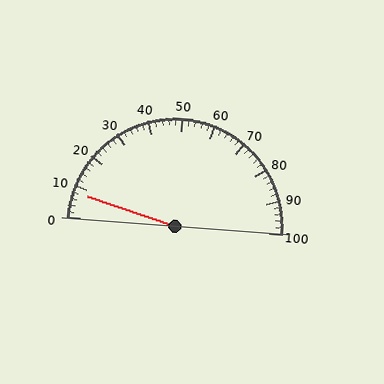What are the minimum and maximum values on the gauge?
The gauge ranges from 0 to 100.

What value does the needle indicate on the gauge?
The needle indicates approximately 8.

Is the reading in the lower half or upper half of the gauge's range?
The reading is in the lower half of the range (0 to 100).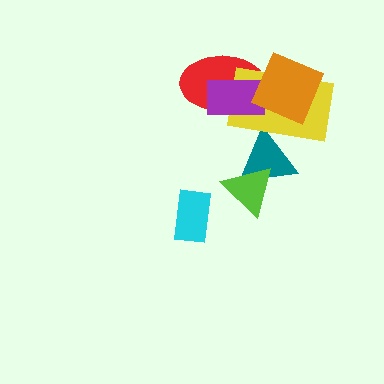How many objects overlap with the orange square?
1 object overlaps with the orange square.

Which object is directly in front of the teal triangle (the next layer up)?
The lime triangle is directly in front of the teal triangle.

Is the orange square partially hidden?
No, no other shape covers it.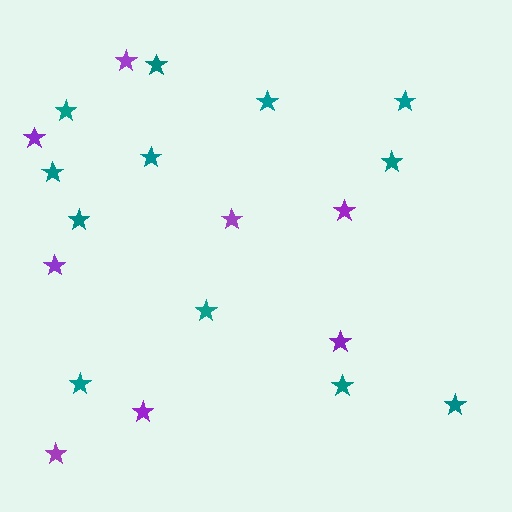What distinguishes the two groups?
There are 2 groups: one group of purple stars (8) and one group of teal stars (12).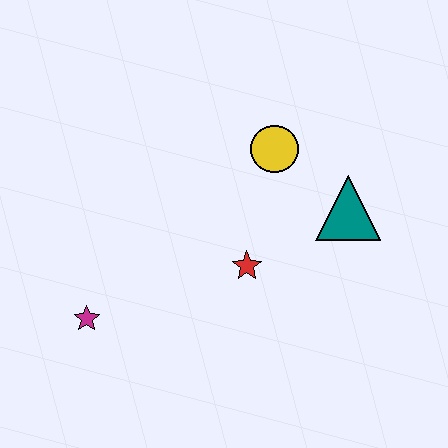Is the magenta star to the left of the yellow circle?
Yes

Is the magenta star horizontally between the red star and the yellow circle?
No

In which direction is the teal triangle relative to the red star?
The teal triangle is to the right of the red star.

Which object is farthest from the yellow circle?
The magenta star is farthest from the yellow circle.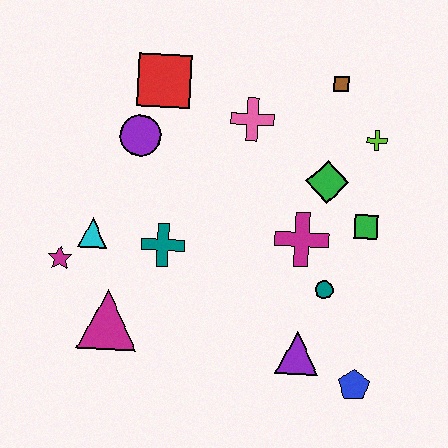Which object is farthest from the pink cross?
The blue pentagon is farthest from the pink cross.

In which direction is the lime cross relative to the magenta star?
The lime cross is to the right of the magenta star.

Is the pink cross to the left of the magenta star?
No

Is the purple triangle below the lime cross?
Yes